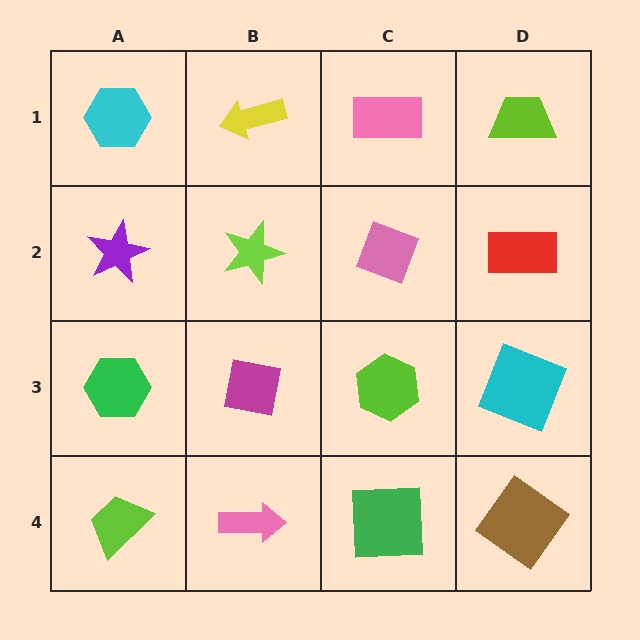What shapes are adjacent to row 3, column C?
A pink diamond (row 2, column C), a green square (row 4, column C), a magenta square (row 3, column B), a cyan square (row 3, column D).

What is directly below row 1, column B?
A lime star.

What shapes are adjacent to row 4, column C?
A lime hexagon (row 3, column C), a pink arrow (row 4, column B), a brown diamond (row 4, column D).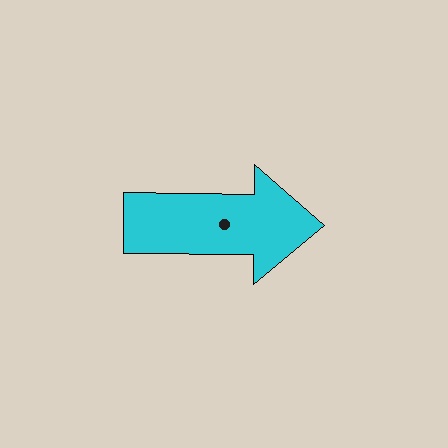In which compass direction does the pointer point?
East.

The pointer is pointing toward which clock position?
Roughly 3 o'clock.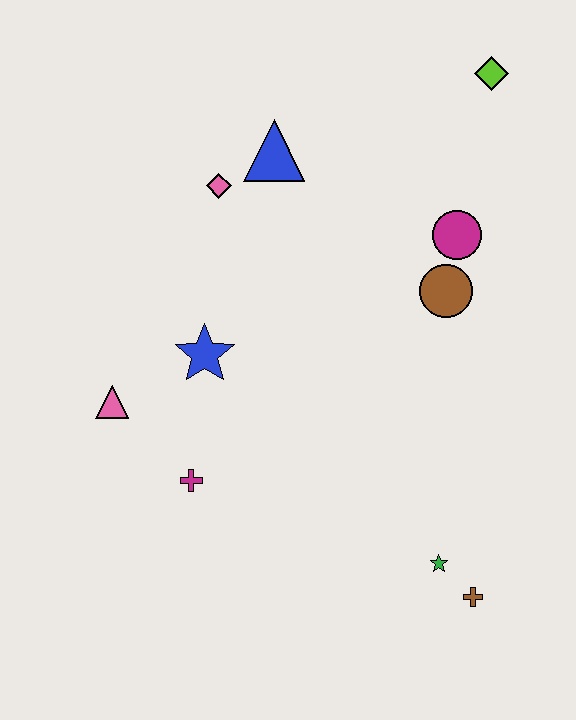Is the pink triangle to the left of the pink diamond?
Yes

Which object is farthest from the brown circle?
The pink triangle is farthest from the brown circle.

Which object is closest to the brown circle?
The magenta circle is closest to the brown circle.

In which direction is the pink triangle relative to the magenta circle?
The pink triangle is to the left of the magenta circle.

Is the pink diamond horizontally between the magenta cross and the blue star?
No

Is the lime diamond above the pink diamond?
Yes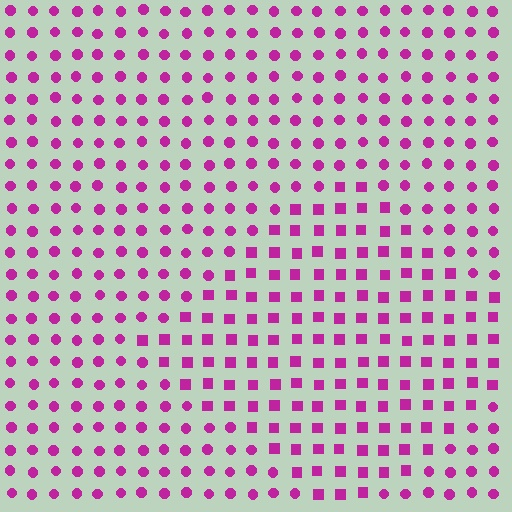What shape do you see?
I see a diamond.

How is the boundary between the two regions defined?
The boundary is defined by a change in element shape: squares inside vs. circles outside. All elements share the same color and spacing.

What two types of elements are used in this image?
The image uses squares inside the diamond region and circles outside it.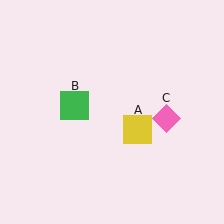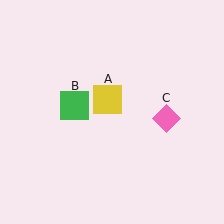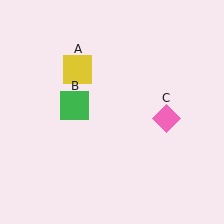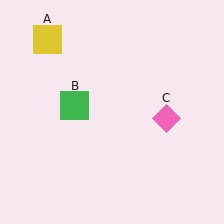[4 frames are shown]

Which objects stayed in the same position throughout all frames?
Green square (object B) and pink diamond (object C) remained stationary.